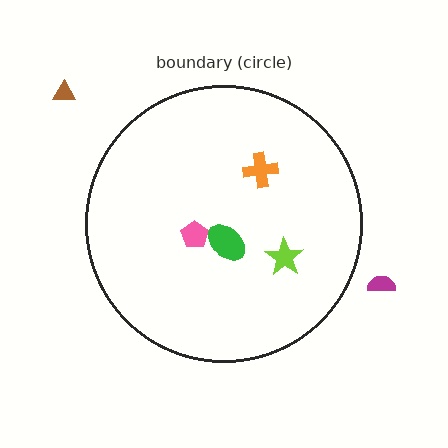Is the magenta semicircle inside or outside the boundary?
Outside.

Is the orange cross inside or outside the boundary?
Inside.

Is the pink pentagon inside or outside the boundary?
Inside.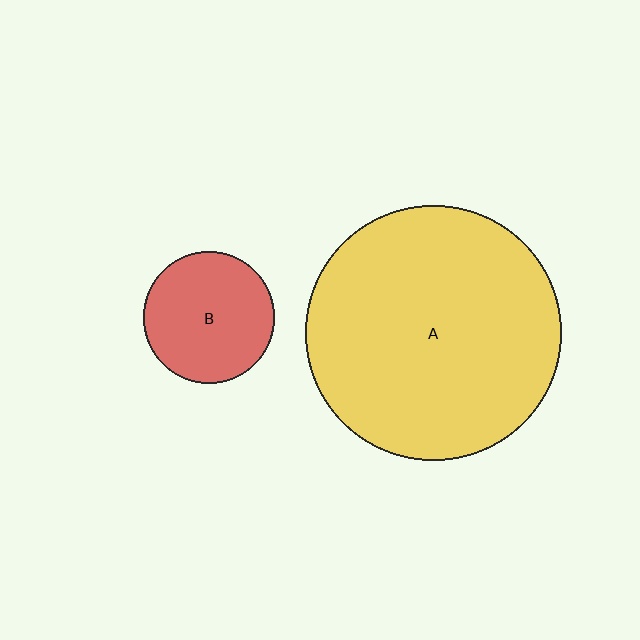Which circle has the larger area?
Circle A (yellow).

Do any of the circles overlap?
No, none of the circles overlap.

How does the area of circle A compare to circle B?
Approximately 3.8 times.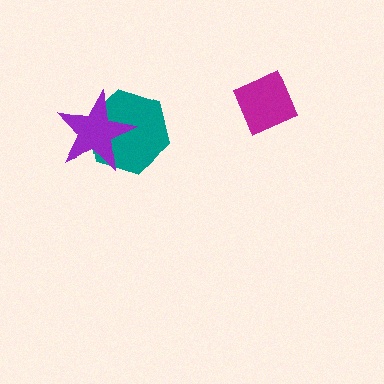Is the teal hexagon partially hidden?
Yes, it is partially covered by another shape.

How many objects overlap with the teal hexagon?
1 object overlaps with the teal hexagon.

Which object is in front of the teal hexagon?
The purple star is in front of the teal hexagon.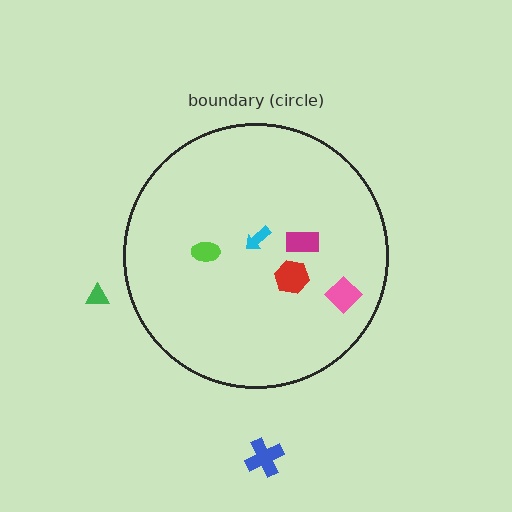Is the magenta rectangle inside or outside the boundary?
Inside.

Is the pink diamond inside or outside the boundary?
Inside.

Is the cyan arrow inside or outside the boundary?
Inside.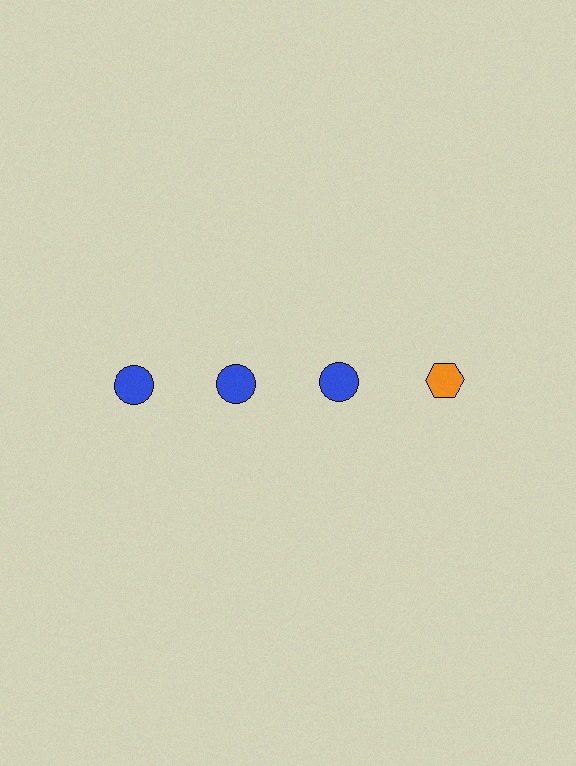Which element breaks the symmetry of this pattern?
The orange hexagon in the top row, second from right column breaks the symmetry. All other shapes are blue circles.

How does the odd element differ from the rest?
It differs in both color (orange instead of blue) and shape (hexagon instead of circle).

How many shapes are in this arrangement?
There are 4 shapes arranged in a grid pattern.